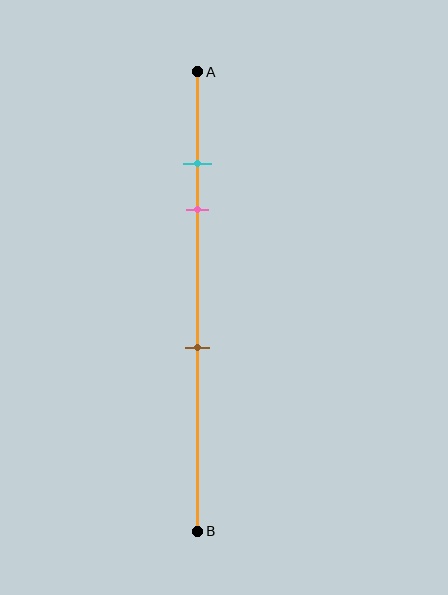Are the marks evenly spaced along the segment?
No, the marks are not evenly spaced.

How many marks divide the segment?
There are 3 marks dividing the segment.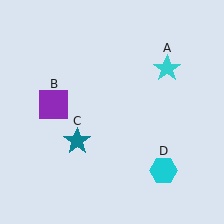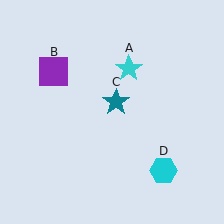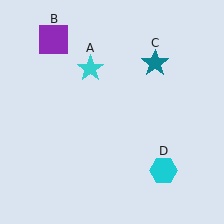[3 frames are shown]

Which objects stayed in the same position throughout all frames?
Cyan hexagon (object D) remained stationary.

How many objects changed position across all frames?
3 objects changed position: cyan star (object A), purple square (object B), teal star (object C).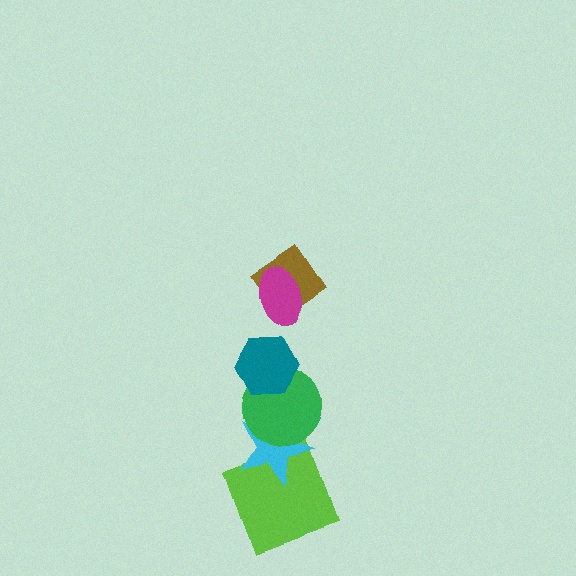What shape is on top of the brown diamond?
The magenta ellipse is on top of the brown diamond.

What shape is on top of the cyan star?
The green circle is on top of the cyan star.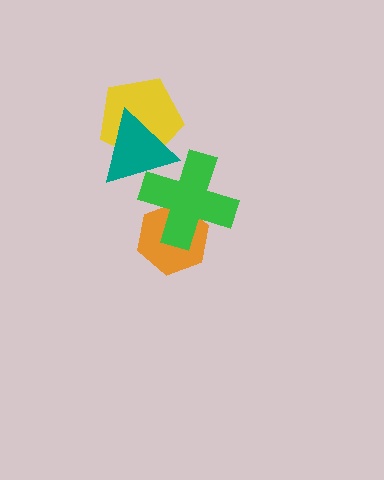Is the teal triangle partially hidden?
No, no other shape covers it.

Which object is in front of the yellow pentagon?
The teal triangle is in front of the yellow pentagon.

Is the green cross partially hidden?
Yes, it is partially covered by another shape.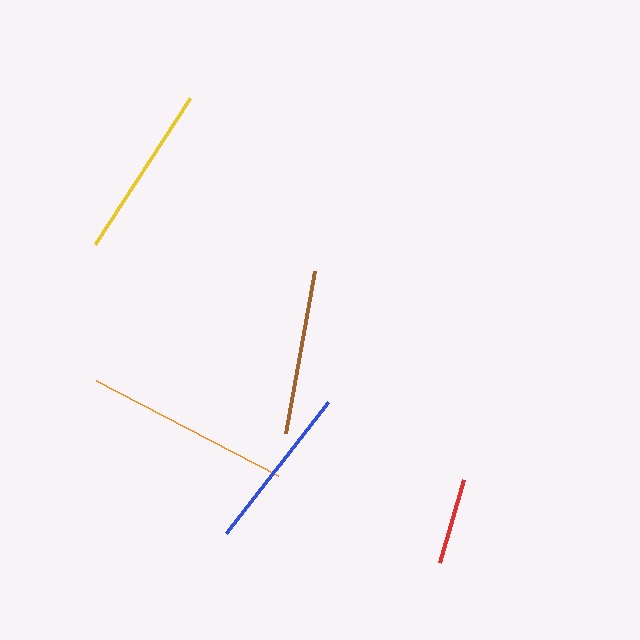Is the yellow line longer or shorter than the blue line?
The yellow line is longer than the blue line.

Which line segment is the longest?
The orange line is the longest at approximately 205 pixels.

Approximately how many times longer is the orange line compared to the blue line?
The orange line is approximately 1.2 times the length of the blue line.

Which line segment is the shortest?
The red line is the shortest at approximately 87 pixels.